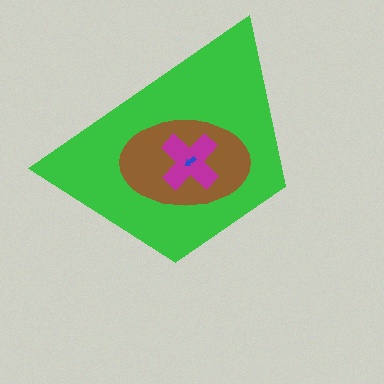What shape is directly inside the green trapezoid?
The brown ellipse.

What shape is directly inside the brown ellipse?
The magenta cross.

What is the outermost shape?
The green trapezoid.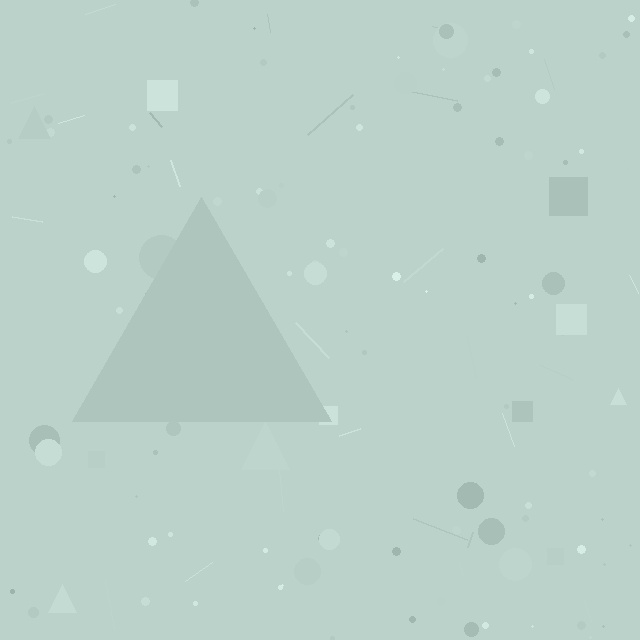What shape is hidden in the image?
A triangle is hidden in the image.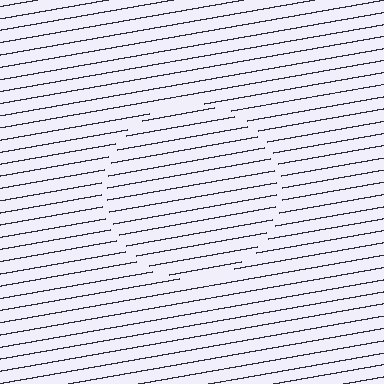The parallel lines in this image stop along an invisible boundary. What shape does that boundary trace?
An illusory circle. The interior of the shape contains the same grating, shifted by half a period — the contour is defined by the phase discontinuity where line-ends from the inner and outer gratings abut.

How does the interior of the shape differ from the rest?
The interior of the shape contains the same grating, shifted by half a period — the contour is defined by the phase discontinuity where line-ends from the inner and outer gratings abut.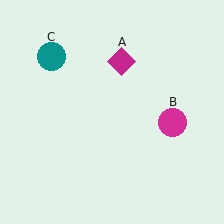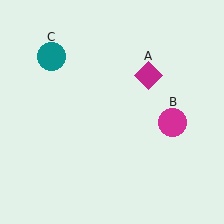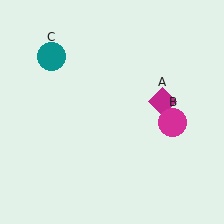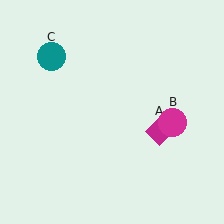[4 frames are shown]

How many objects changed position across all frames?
1 object changed position: magenta diamond (object A).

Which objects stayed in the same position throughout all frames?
Magenta circle (object B) and teal circle (object C) remained stationary.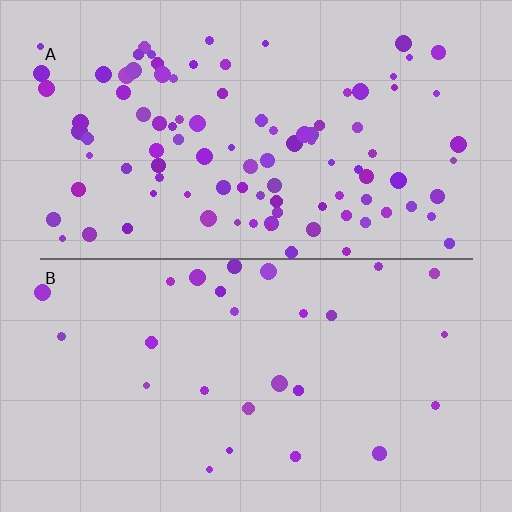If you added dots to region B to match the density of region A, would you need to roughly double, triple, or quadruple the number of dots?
Approximately quadruple.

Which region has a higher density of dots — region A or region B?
A (the top).